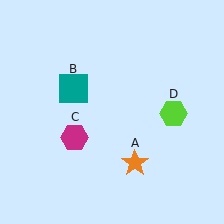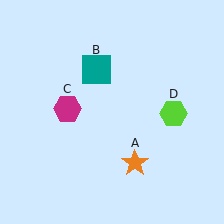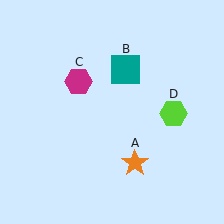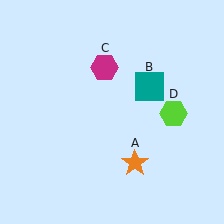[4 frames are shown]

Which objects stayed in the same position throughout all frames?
Orange star (object A) and lime hexagon (object D) remained stationary.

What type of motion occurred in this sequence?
The teal square (object B), magenta hexagon (object C) rotated clockwise around the center of the scene.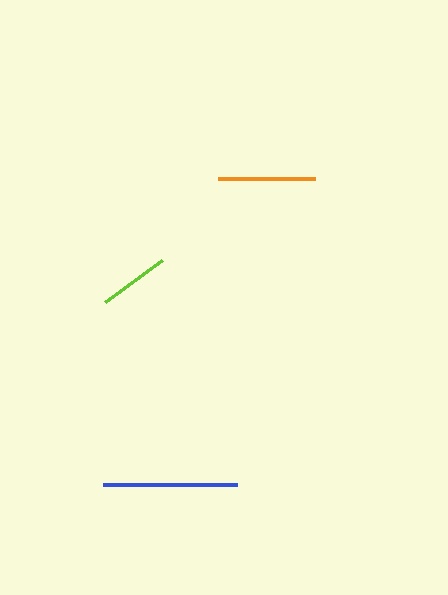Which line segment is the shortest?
The lime line is the shortest at approximately 71 pixels.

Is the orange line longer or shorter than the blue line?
The blue line is longer than the orange line.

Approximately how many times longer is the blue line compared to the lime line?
The blue line is approximately 1.9 times the length of the lime line.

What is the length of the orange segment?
The orange segment is approximately 97 pixels long.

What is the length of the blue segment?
The blue segment is approximately 134 pixels long.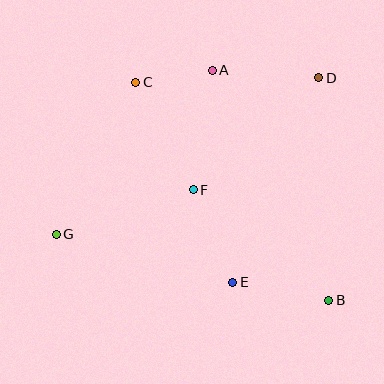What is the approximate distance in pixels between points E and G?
The distance between E and G is approximately 183 pixels.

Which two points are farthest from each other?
Points D and G are farthest from each other.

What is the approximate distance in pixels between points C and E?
The distance between C and E is approximately 222 pixels.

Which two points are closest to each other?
Points A and C are closest to each other.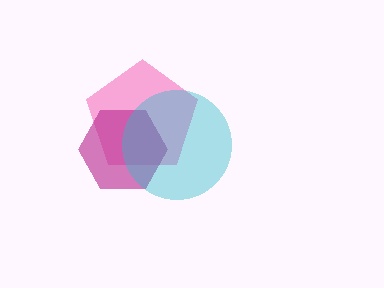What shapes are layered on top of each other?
The layered shapes are: a pink pentagon, a magenta hexagon, a cyan circle.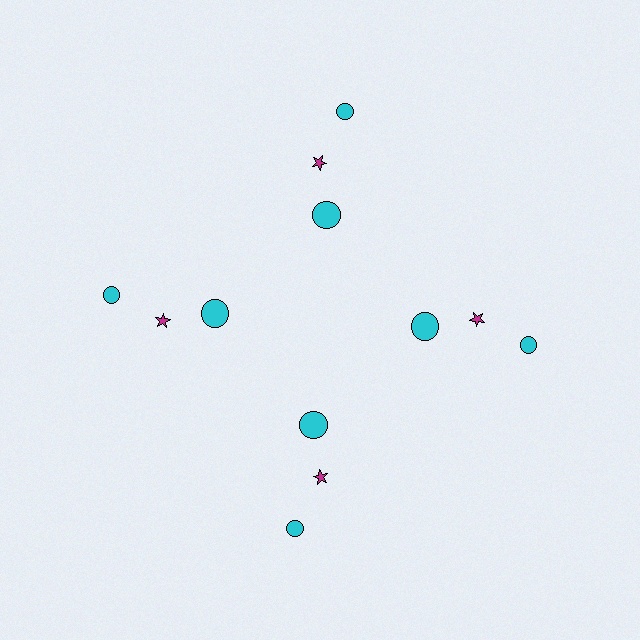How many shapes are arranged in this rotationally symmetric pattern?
There are 12 shapes, arranged in 4 groups of 3.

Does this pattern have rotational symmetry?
Yes, this pattern has 4-fold rotational symmetry. It looks the same after rotating 90 degrees around the center.